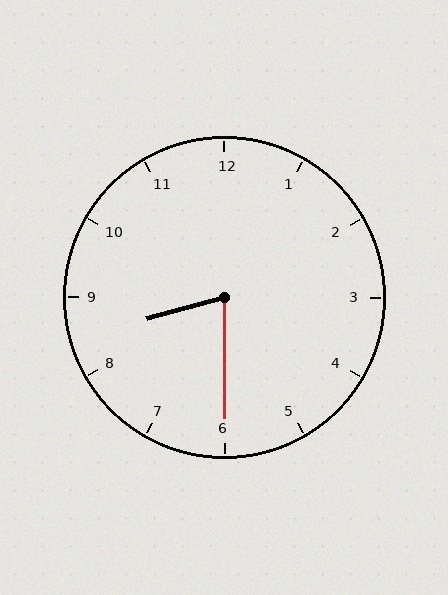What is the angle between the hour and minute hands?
Approximately 75 degrees.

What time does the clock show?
8:30.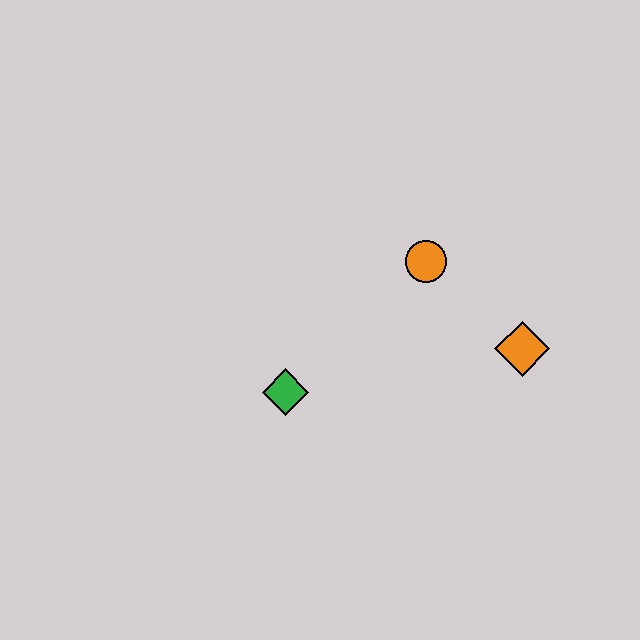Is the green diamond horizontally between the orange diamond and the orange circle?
No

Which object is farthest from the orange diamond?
The green diamond is farthest from the orange diamond.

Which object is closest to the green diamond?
The orange circle is closest to the green diamond.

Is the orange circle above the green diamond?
Yes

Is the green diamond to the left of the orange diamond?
Yes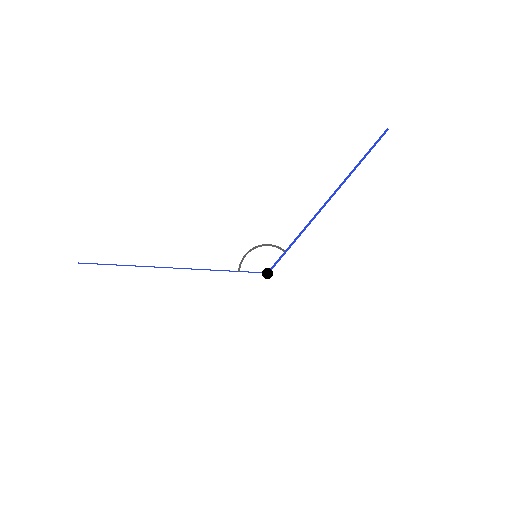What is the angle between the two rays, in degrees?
Approximately 127 degrees.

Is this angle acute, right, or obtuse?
It is obtuse.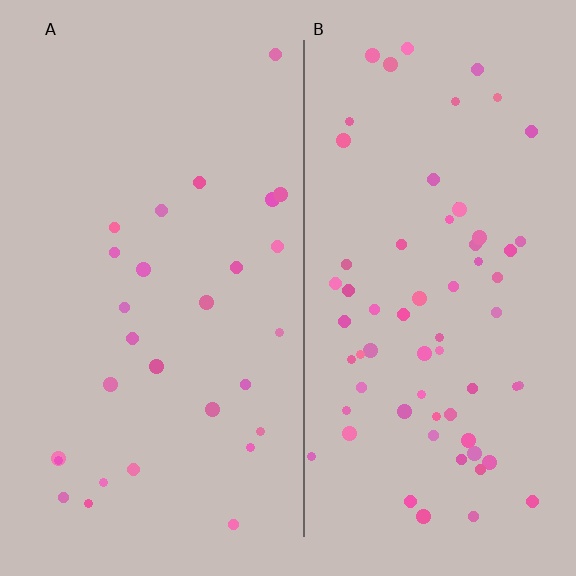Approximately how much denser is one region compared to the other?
Approximately 2.4× — region B over region A.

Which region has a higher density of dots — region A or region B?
B (the right).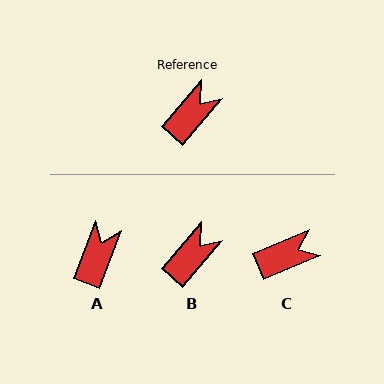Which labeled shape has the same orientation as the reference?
B.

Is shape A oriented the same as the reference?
No, it is off by about 20 degrees.